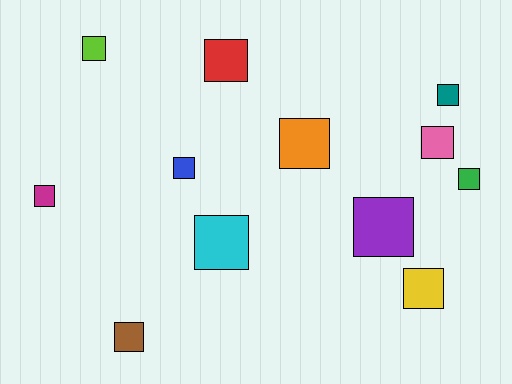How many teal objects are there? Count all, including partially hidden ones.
There is 1 teal object.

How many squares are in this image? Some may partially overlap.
There are 12 squares.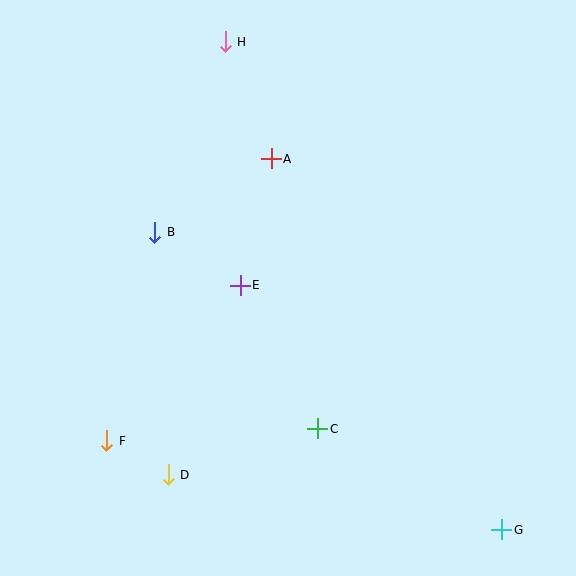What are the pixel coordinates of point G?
Point G is at (502, 530).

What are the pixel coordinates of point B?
Point B is at (155, 232).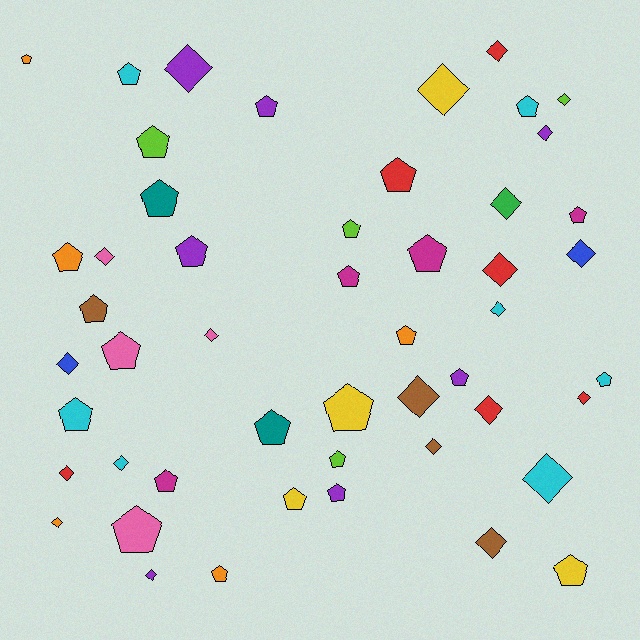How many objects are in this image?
There are 50 objects.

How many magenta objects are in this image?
There are 4 magenta objects.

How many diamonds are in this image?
There are 22 diamonds.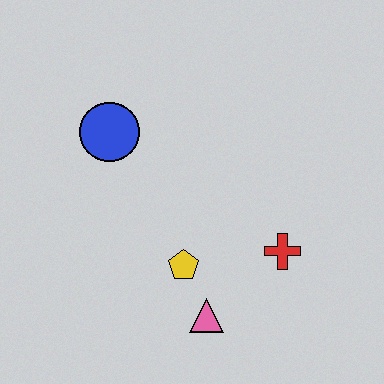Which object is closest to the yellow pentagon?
The pink triangle is closest to the yellow pentagon.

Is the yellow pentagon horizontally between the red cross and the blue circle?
Yes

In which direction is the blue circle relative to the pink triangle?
The blue circle is above the pink triangle.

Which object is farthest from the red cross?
The blue circle is farthest from the red cross.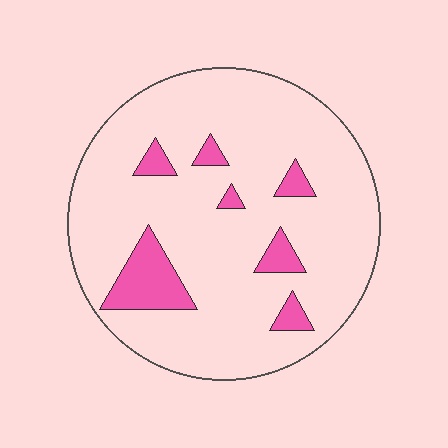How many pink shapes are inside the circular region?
7.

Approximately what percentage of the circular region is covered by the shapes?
Approximately 10%.